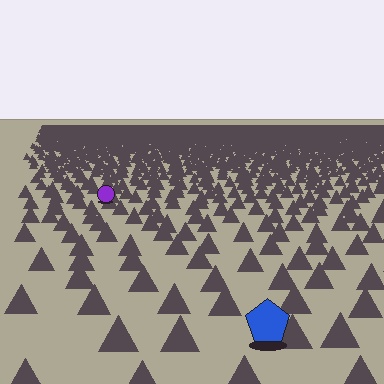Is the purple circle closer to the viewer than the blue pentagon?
No. The blue pentagon is closer — you can tell from the texture gradient: the ground texture is coarser near it.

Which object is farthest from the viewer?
The purple circle is farthest from the viewer. It appears smaller and the ground texture around it is denser.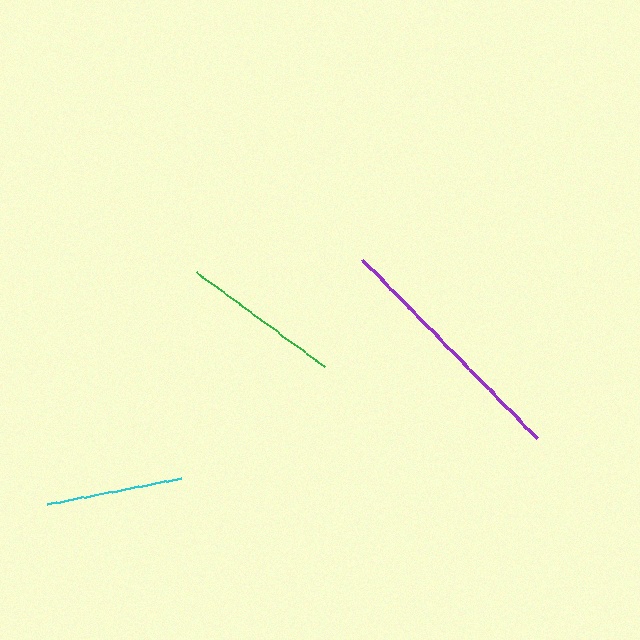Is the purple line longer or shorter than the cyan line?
The purple line is longer than the cyan line.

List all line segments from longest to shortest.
From longest to shortest: purple, green, cyan.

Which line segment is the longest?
The purple line is the longest at approximately 249 pixels.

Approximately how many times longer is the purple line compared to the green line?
The purple line is approximately 1.6 times the length of the green line.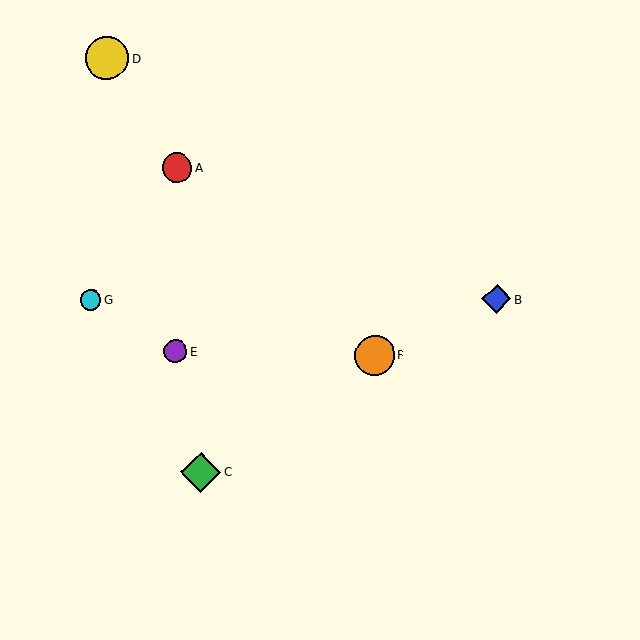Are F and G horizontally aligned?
No, F is at y≈355 and G is at y≈300.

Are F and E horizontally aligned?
Yes, both are at y≈355.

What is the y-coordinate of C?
Object C is at y≈472.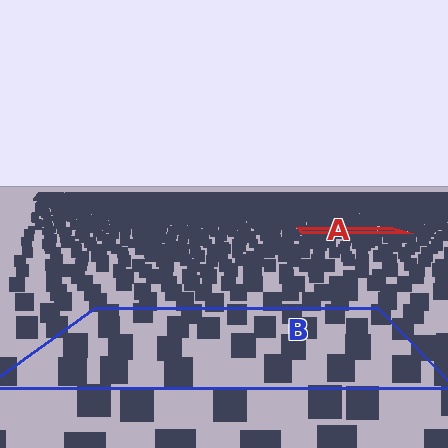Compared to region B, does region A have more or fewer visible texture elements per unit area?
Region A has more texture elements per unit area — they are packed more densely because it is farther away.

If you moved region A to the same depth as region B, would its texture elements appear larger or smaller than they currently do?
They would appear larger. At a closer depth, the same texture elements are projected at a bigger on-screen size.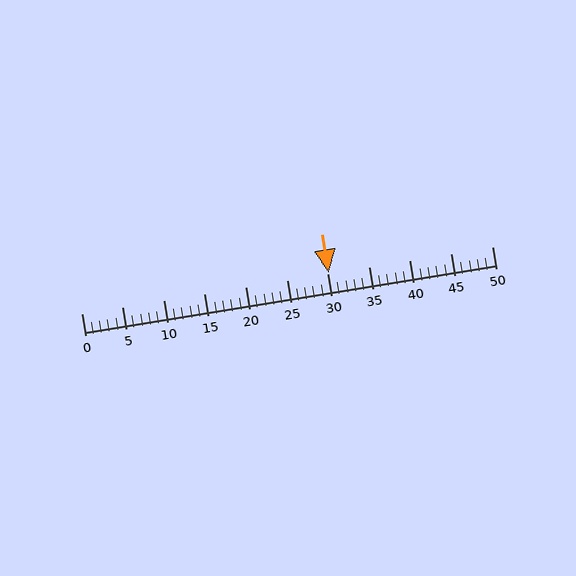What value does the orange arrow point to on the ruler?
The orange arrow points to approximately 30.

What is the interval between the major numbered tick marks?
The major tick marks are spaced 5 units apart.